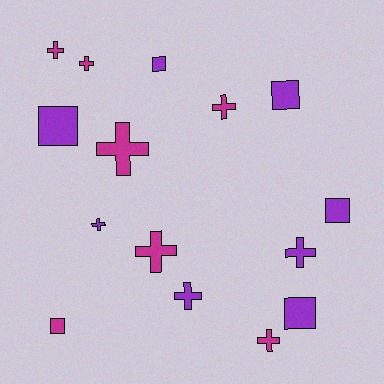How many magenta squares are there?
There is 1 magenta square.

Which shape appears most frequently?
Cross, with 9 objects.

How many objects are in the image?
There are 15 objects.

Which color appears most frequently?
Purple, with 8 objects.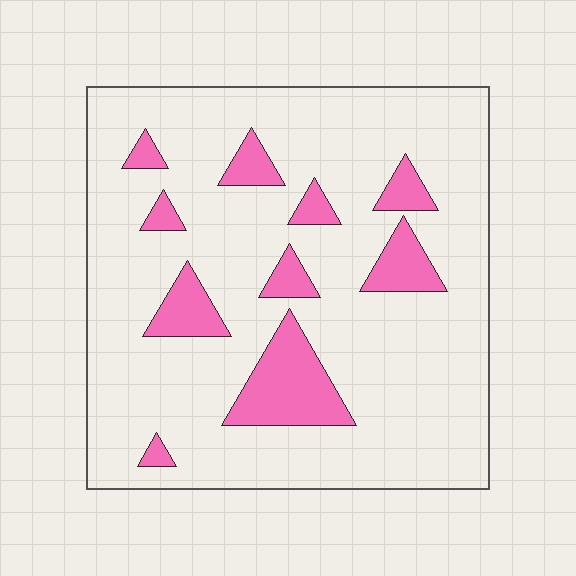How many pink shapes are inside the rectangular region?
10.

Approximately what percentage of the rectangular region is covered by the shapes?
Approximately 15%.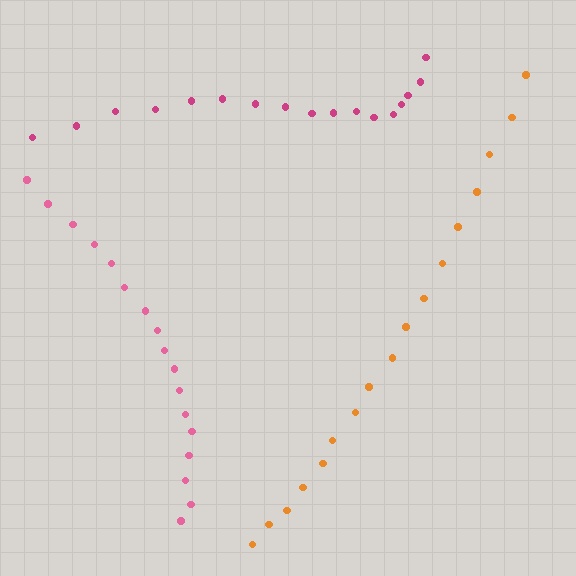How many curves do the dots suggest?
There are 3 distinct paths.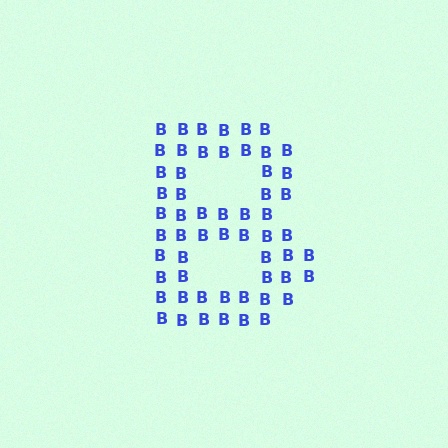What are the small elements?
The small elements are letter B's.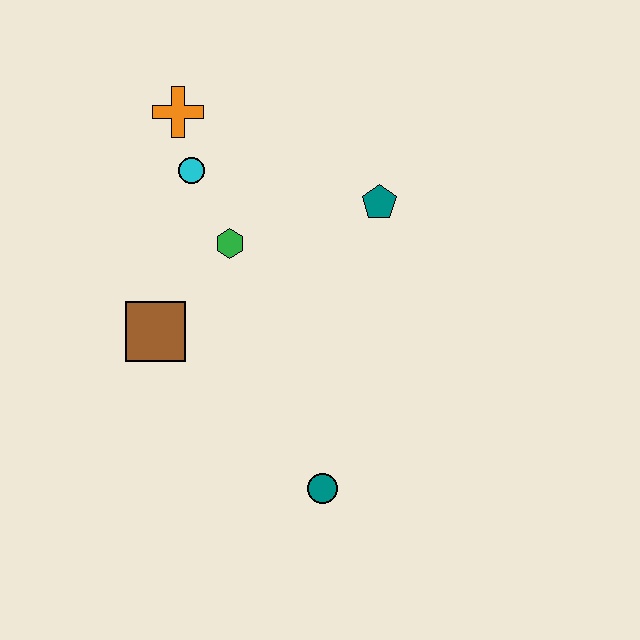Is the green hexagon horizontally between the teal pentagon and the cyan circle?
Yes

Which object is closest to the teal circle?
The brown square is closest to the teal circle.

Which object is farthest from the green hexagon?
The teal circle is farthest from the green hexagon.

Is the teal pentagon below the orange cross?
Yes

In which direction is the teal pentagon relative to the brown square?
The teal pentagon is to the right of the brown square.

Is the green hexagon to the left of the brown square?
No